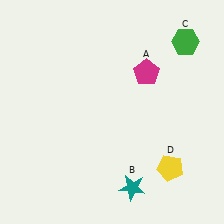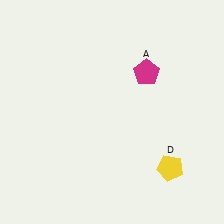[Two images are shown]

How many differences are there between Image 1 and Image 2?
There are 2 differences between the two images.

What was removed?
The green hexagon (C), the teal star (B) were removed in Image 2.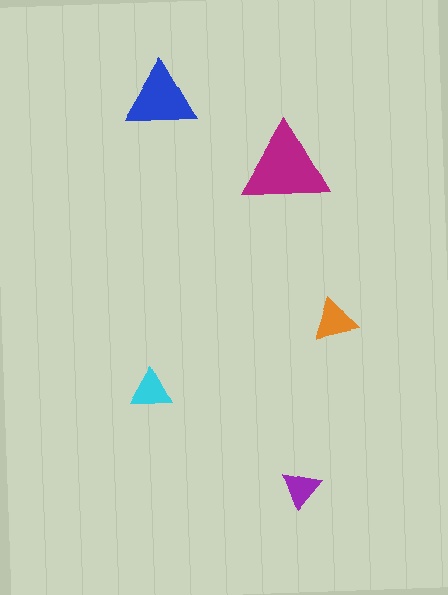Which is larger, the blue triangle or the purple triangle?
The blue one.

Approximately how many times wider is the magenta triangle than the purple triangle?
About 2 times wider.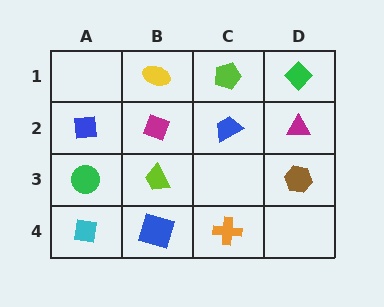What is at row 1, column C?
A lime pentagon.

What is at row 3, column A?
A green circle.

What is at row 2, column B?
A magenta diamond.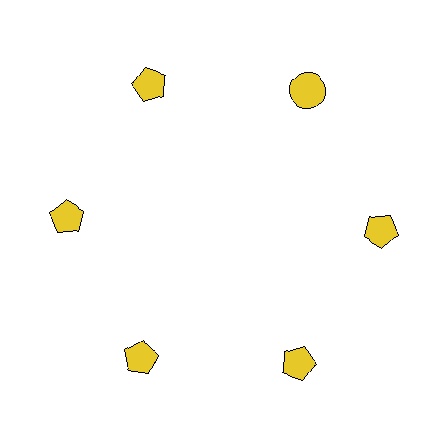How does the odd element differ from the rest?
It has a different shape: circle instead of pentagon.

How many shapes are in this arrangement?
There are 6 shapes arranged in a ring pattern.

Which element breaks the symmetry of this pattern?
The yellow circle at roughly the 1 o'clock position breaks the symmetry. All other shapes are yellow pentagons.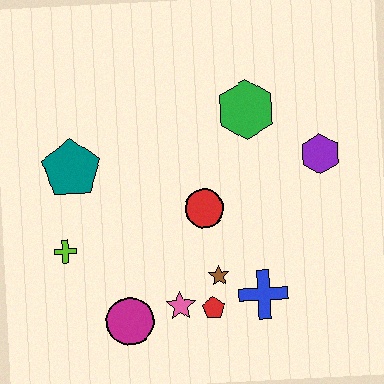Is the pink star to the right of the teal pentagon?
Yes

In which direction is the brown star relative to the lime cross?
The brown star is to the right of the lime cross.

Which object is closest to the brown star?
The red pentagon is closest to the brown star.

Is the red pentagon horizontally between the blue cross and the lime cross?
Yes